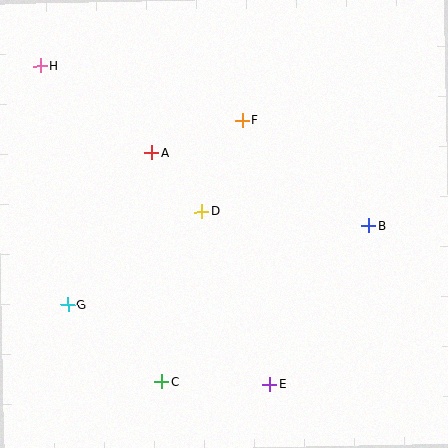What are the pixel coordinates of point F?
Point F is at (242, 120).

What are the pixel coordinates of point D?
Point D is at (201, 212).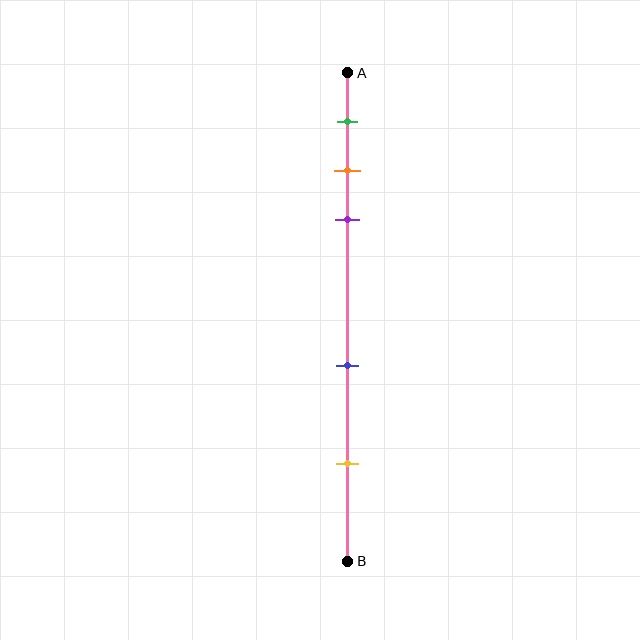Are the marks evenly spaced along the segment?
No, the marks are not evenly spaced.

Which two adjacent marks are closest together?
The orange and purple marks are the closest adjacent pair.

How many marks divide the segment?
There are 5 marks dividing the segment.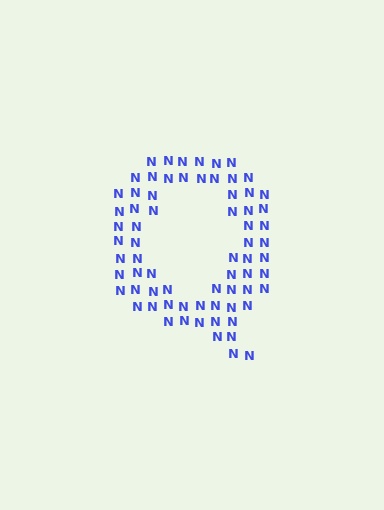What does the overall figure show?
The overall figure shows the letter Q.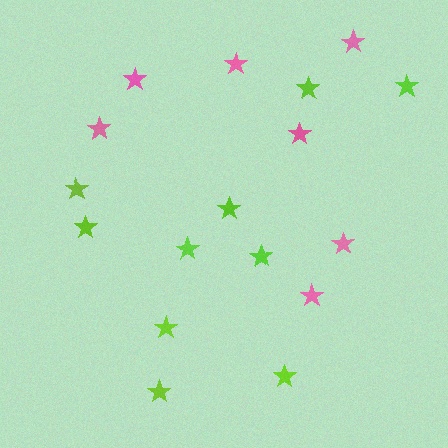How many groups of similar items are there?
There are 2 groups: one group of lime stars (10) and one group of pink stars (7).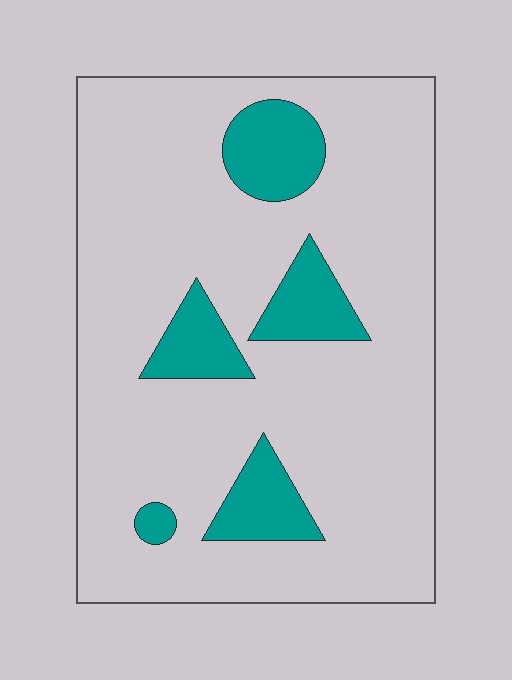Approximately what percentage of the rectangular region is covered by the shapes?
Approximately 15%.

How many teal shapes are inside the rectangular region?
5.